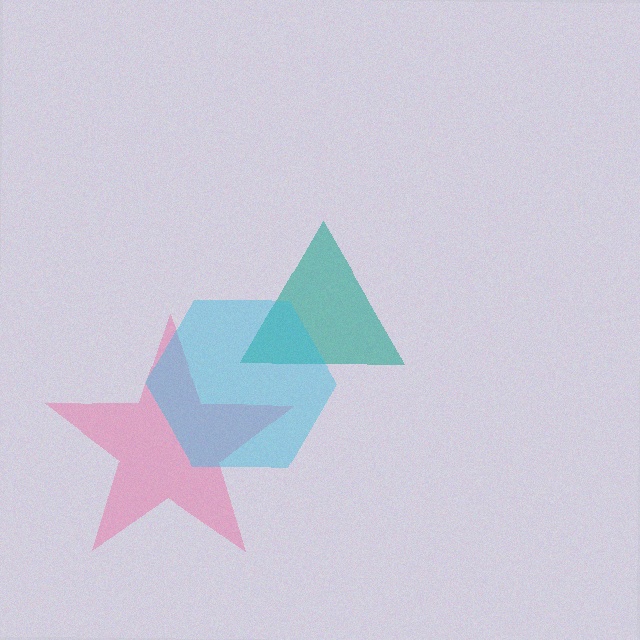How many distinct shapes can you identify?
There are 3 distinct shapes: a teal triangle, a pink star, a cyan hexagon.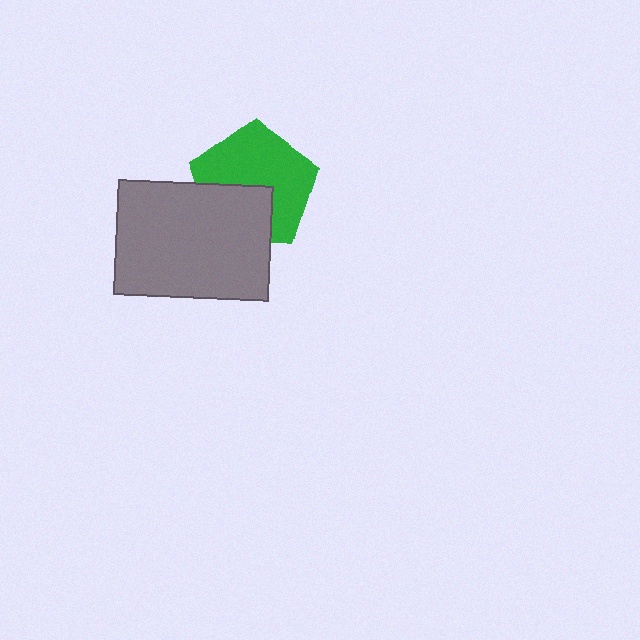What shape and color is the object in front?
The object in front is a gray rectangle.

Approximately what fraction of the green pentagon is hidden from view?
Roughly 36% of the green pentagon is hidden behind the gray rectangle.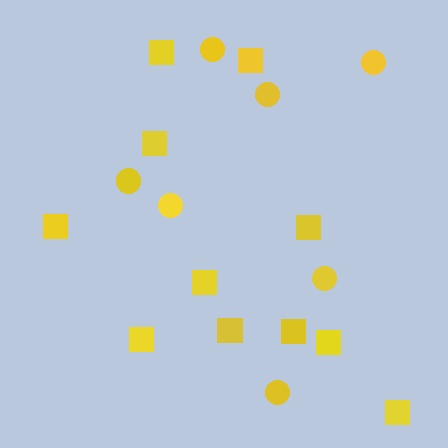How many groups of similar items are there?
There are 2 groups: one group of squares (11) and one group of circles (7).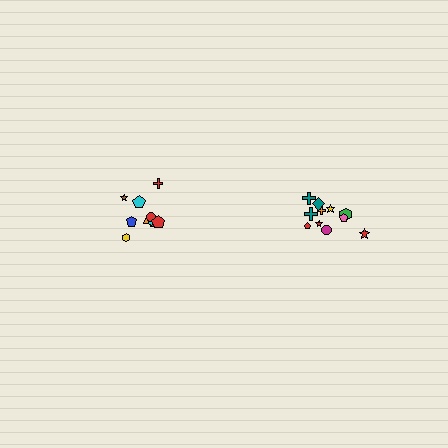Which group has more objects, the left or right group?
The right group.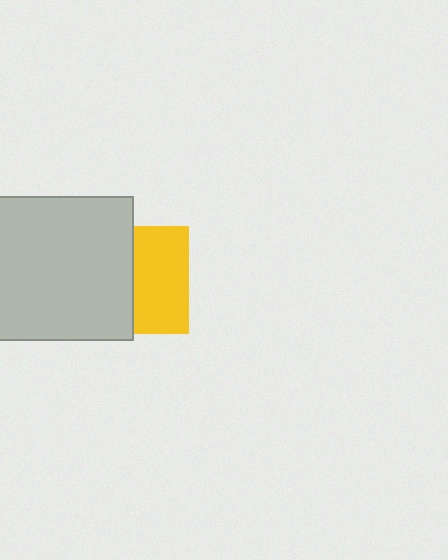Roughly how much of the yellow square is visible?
About half of it is visible (roughly 52%).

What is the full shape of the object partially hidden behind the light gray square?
The partially hidden object is a yellow square.